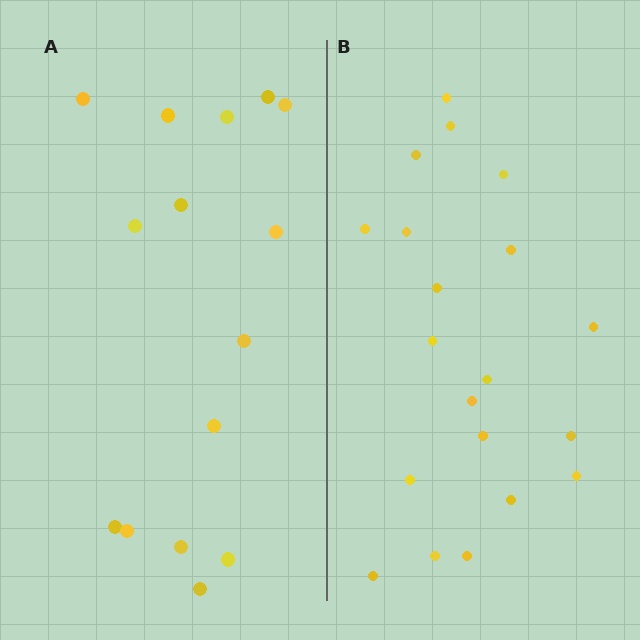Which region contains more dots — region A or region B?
Region B (the right region) has more dots.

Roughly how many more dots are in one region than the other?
Region B has about 5 more dots than region A.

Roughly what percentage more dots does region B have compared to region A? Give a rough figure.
About 35% more.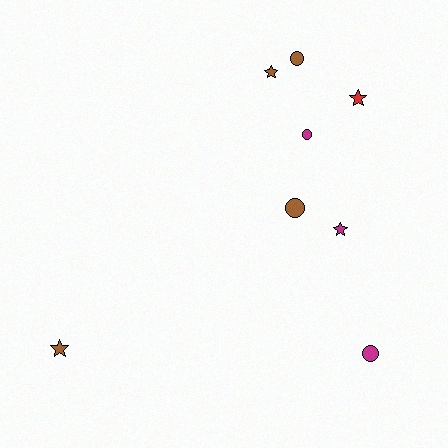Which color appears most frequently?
Brown, with 4 objects.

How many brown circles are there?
There are 2 brown circles.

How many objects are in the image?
There are 8 objects.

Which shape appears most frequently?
Circle, with 4 objects.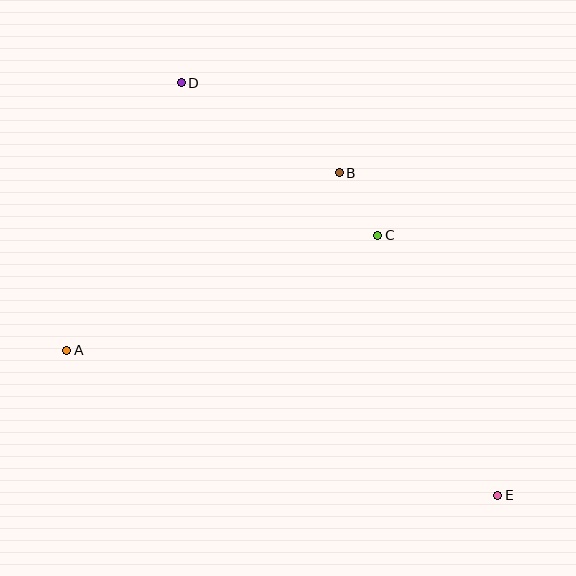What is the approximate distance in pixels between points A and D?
The distance between A and D is approximately 291 pixels.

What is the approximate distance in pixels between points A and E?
The distance between A and E is approximately 455 pixels.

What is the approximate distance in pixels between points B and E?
The distance between B and E is approximately 360 pixels.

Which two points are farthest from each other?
Points D and E are farthest from each other.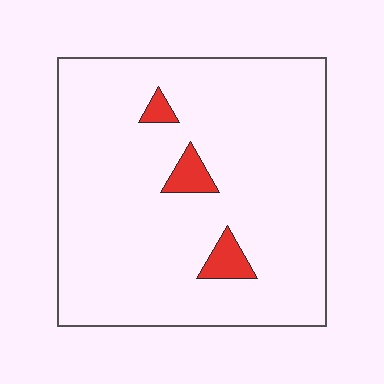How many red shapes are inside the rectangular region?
3.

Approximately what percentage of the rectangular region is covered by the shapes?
Approximately 5%.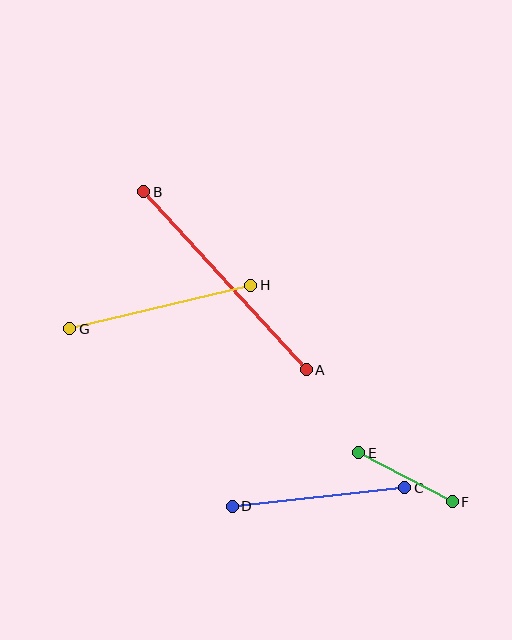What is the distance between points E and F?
The distance is approximately 106 pixels.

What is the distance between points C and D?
The distance is approximately 173 pixels.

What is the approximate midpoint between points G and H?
The midpoint is at approximately (160, 307) pixels.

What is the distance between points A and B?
The distance is approximately 241 pixels.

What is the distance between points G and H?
The distance is approximately 186 pixels.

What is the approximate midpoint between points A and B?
The midpoint is at approximately (225, 281) pixels.